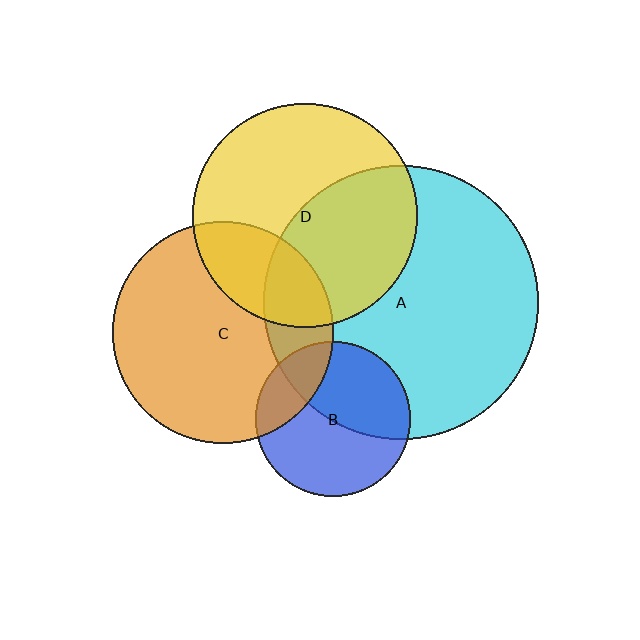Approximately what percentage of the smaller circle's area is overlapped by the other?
Approximately 45%.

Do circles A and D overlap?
Yes.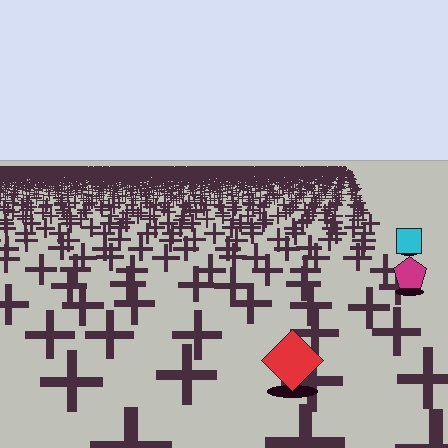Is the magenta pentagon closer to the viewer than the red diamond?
No. The red diamond is closer — you can tell from the texture gradient: the ground texture is coarser near it.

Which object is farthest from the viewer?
The cyan square is farthest from the viewer. It appears smaller and the ground texture around it is denser.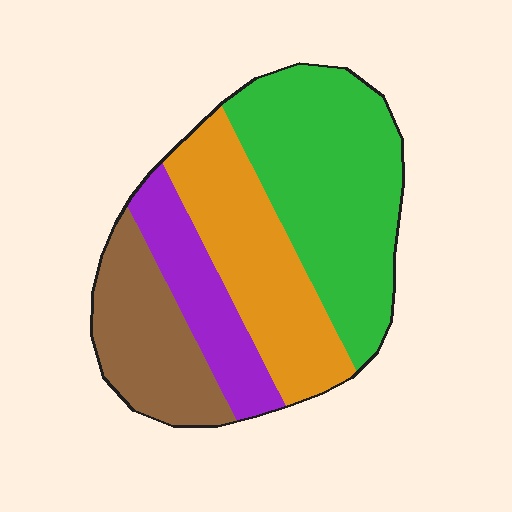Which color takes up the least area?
Purple, at roughly 15%.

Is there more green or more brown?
Green.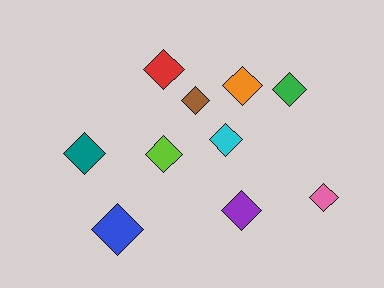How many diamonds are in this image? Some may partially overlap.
There are 10 diamonds.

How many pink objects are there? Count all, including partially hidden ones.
There is 1 pink object.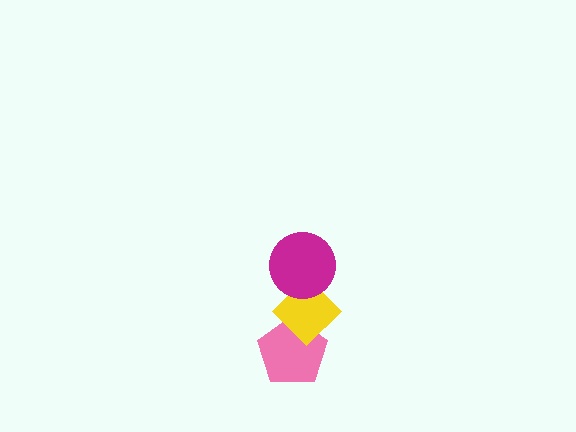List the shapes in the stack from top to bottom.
From top to bottom: the magenta circle, the yellow diamond, the pink pentagon.